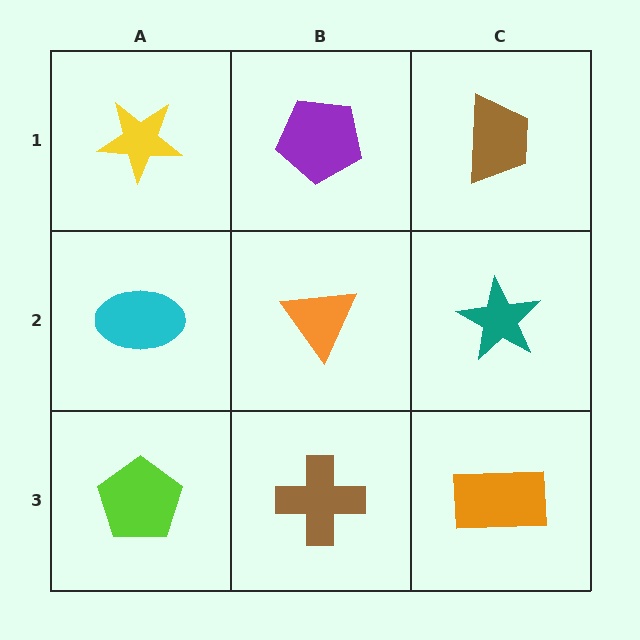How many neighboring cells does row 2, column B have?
4.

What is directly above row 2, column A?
A yellow star.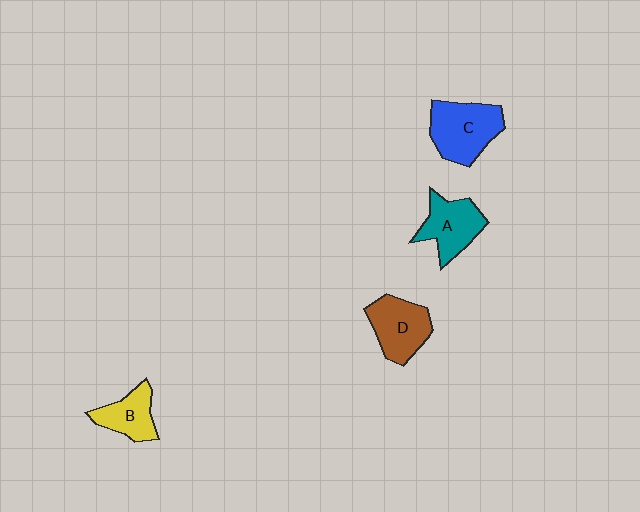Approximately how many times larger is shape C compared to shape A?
Approximately 1.2 times.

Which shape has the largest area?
Shape C (blue).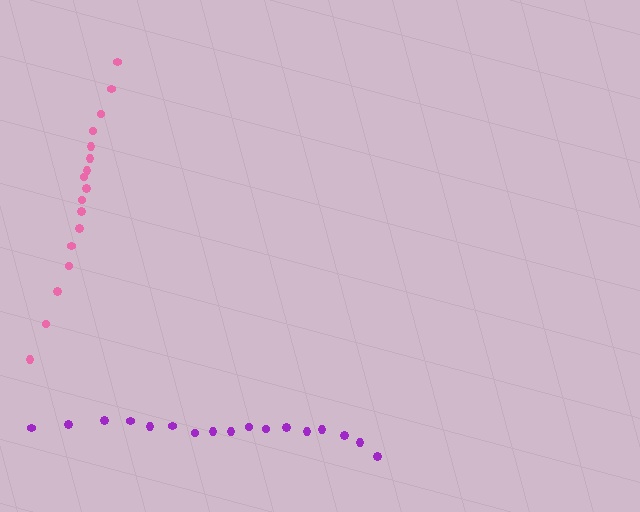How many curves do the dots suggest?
There are 2 distinct paths.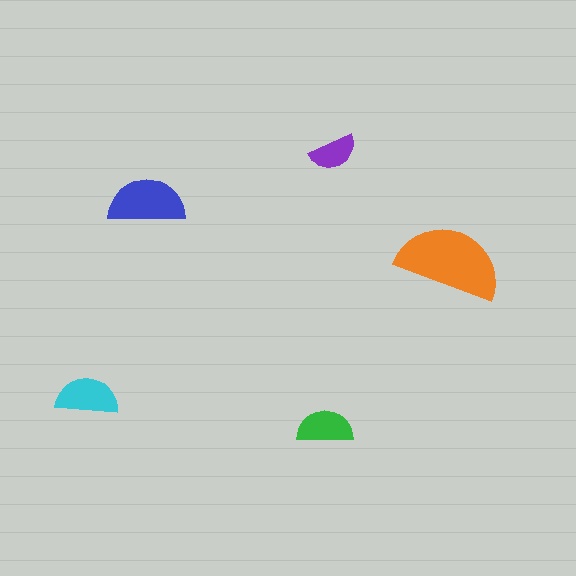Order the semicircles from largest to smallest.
the orange one, the blue one, the cyan one, the green one, the purple one.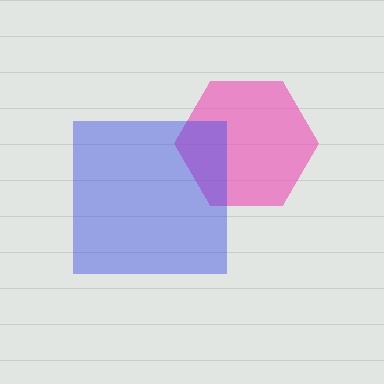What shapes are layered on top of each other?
The layered shapes are: a pink hexagon, a blue square.